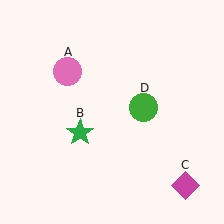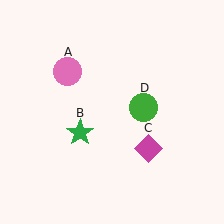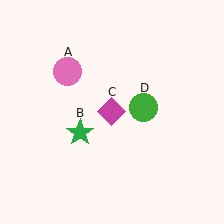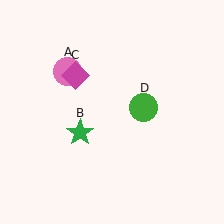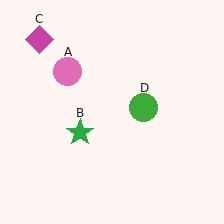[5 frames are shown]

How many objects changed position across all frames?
1 object changed position: magenta diamond (object C).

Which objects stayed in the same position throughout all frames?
Pink circle (object A) and green star (object B) and green circle (object D) remained stationary.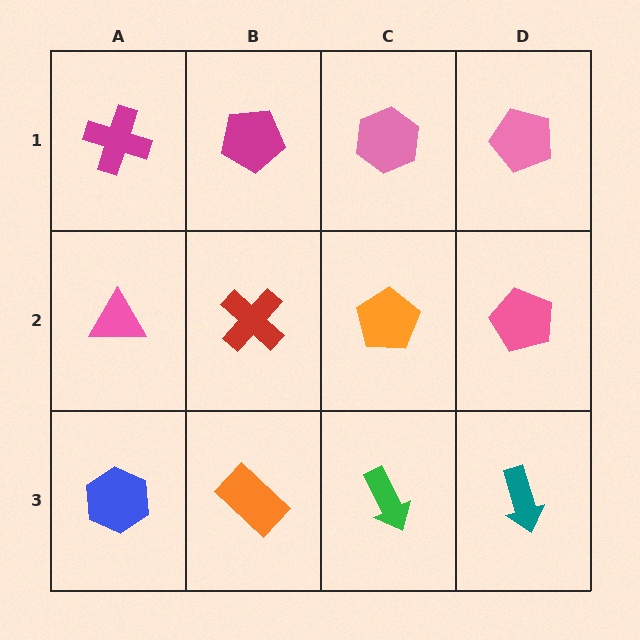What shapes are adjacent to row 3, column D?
A pink pentagon (row 2, column D), a green arrow (row 3, column C).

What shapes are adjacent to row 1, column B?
A red cross (row 2, column B), a magenta cross (row 1, column A), a pink hexagon (row 1, column C).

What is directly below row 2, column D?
A teal arrow.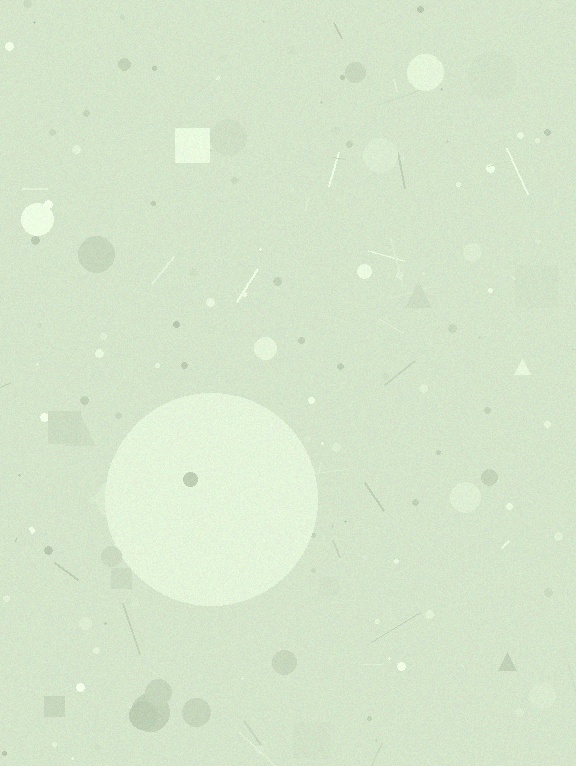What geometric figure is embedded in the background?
A circle is embedded in the background.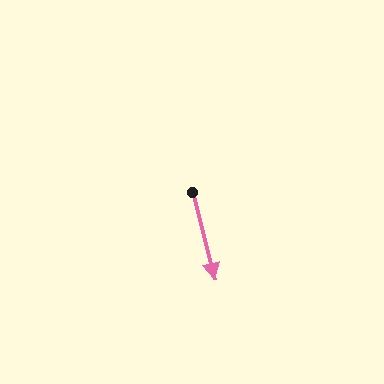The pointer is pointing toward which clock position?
Roughly 6 o'clock.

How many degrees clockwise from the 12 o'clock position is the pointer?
Approximately 165 degrees.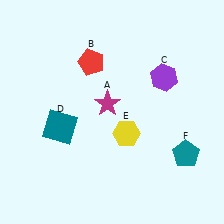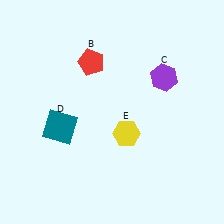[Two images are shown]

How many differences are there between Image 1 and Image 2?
There are 2 differences between the two images.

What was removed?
The magenta star (A), the teal pentagon (F) were removed in Image 2.